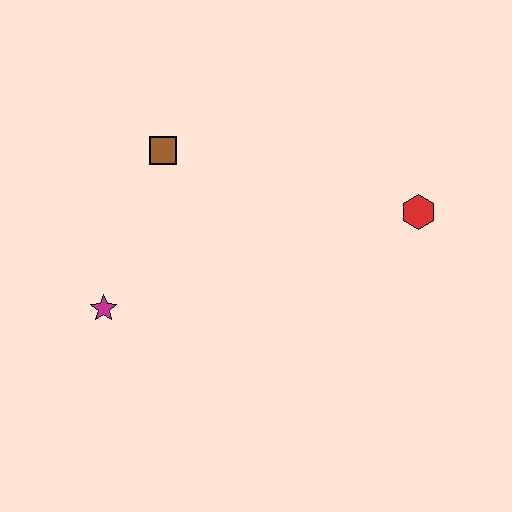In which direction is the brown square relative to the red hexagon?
The brown square is to the left of the red hexagon.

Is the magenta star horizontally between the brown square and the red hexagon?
No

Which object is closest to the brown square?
The magenta star is closest to the brown square.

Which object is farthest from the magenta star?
The red hexagon is farthest from the magenta star.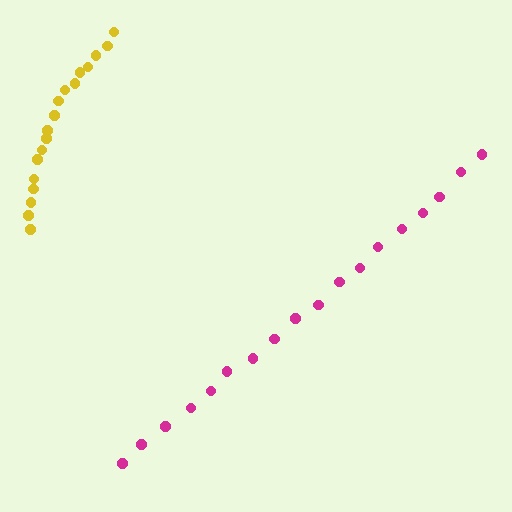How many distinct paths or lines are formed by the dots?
There are 2 distinct paths.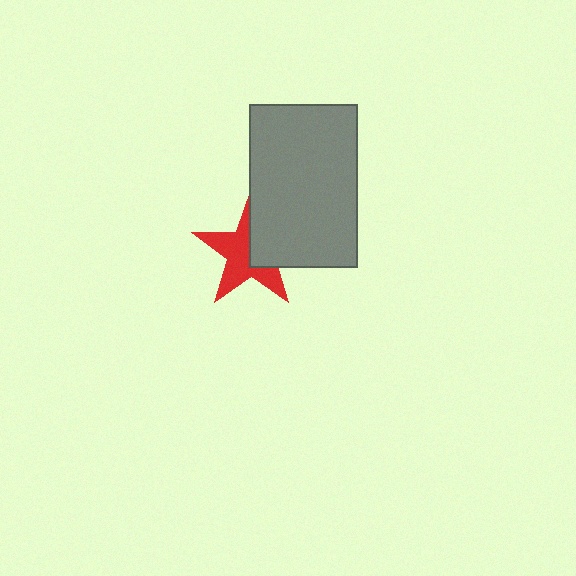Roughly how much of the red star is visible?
About half of it is visible (roughly 60%).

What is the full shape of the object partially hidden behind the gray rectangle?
The partially hidden object is a red star.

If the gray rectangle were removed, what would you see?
You would see the complete red star.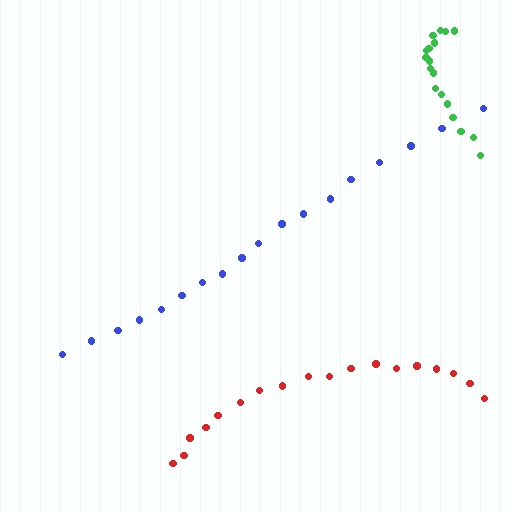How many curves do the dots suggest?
There are 3 distinct paths.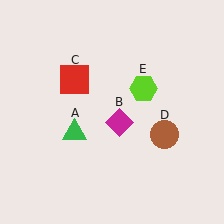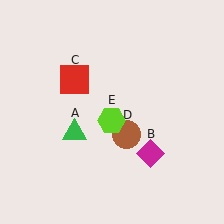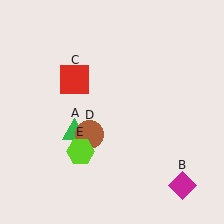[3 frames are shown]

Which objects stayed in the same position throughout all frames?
Green triangle (object A) and red square (object C) remained stationary.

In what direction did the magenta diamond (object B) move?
The magenta diamond (object B) moved down and to the right.